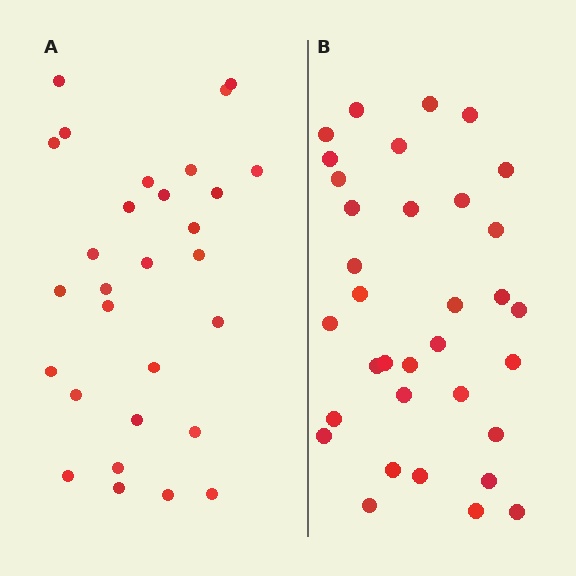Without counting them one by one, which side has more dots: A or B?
Region B (the right region) has more dots.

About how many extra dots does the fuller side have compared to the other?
Region B has about 5 more dots than region A.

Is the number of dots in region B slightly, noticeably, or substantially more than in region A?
Region B has only slightly more — the two regions are fairly close. The ratio is roughly 1.2 to 1.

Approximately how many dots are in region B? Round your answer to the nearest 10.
About 30 dots. (The exact count is 34, which rounds to 30.)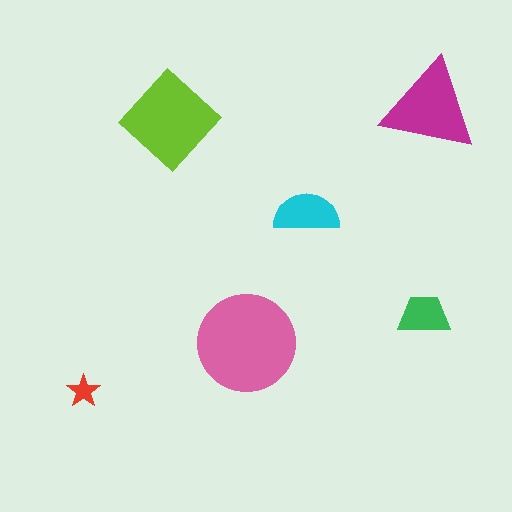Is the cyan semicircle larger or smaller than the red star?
Larger.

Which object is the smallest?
The red star.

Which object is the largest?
The pink circle.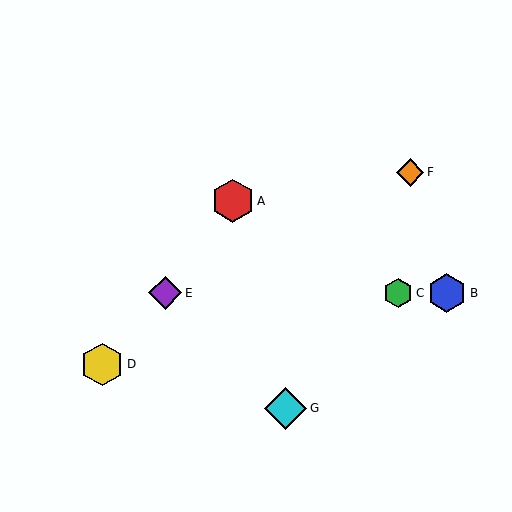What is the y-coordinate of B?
Object B is at y≈293.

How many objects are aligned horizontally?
3 objects (B, C, E) are aligned horizontally.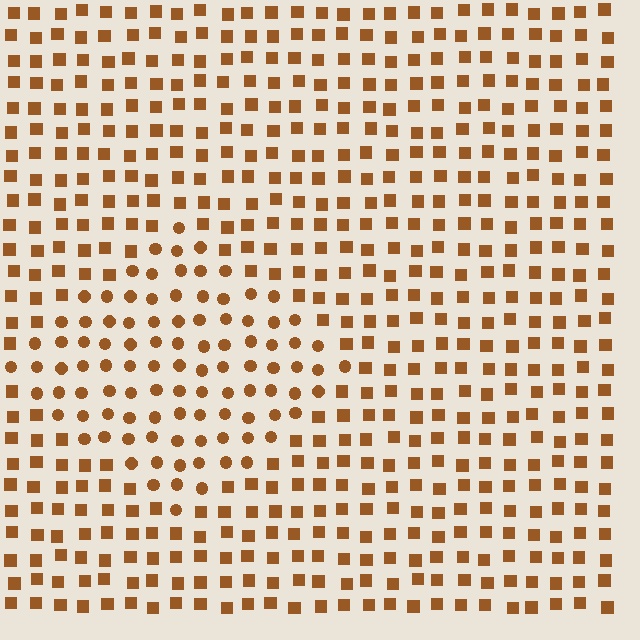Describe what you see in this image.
The image is filled with small brown elements arranged in a uniform grid. A diamond-shaped region contains circles, while the surrounding area contains squares. The boundary is defined purely by the change in element shape.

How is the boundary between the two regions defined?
The boundary is defined by a change in element shape: circles inside vs. squares outside. All elements share the same color and spacing.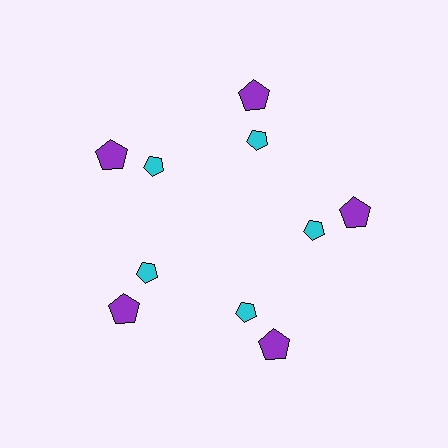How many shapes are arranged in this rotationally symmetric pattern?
There are 10 shapes, arranged in 5 groups of 2.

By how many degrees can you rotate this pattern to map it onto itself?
The pattern maps onto itself every 72 degrees of rotation.